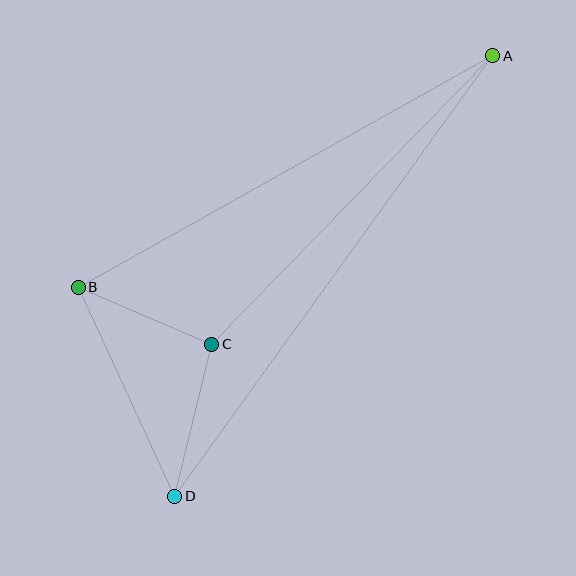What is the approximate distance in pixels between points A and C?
The distance between A and C is approximately 403 pixels.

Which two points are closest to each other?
Points B and C are closest to each other.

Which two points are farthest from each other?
Points A and D are farthest from each other.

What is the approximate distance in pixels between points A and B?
The distance between A and B is approximately 474 pixels.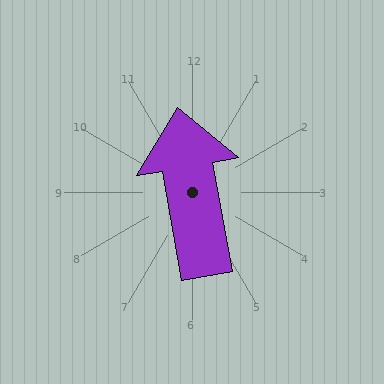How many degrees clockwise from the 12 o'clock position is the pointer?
Approximately 350 degrees.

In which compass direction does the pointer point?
North.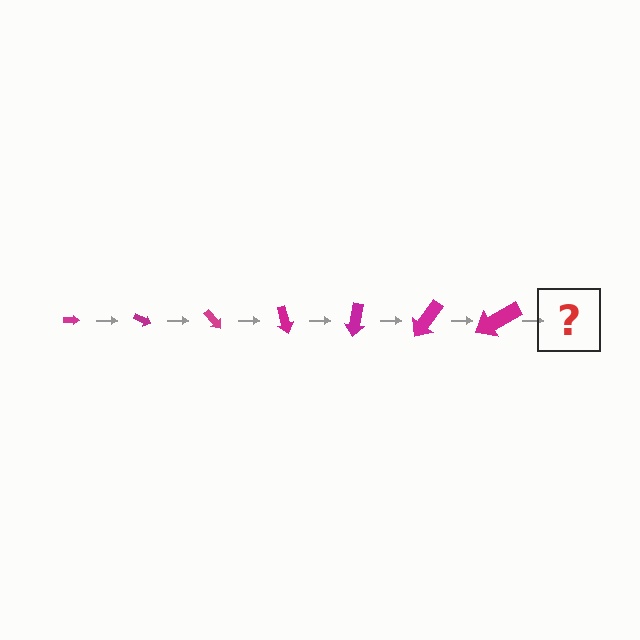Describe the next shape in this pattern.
It should be an arrow, larger than the previous one and rotated 175 degrees from the start.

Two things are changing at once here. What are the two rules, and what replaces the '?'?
The two rules are that the arrow grows larger each step and it rotates 25 degrees each step. The '?' should be an arrow, larger than the previous one and rotated 175 degrees from the start.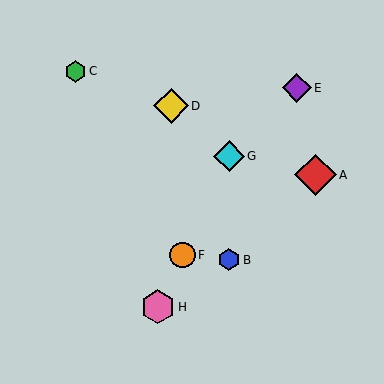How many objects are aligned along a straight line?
3 objects (F, G, H) are aligned along a straight line.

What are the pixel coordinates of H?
Object H is at (158, 307).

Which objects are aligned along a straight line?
Objects F, G, H are aligned along a straight line.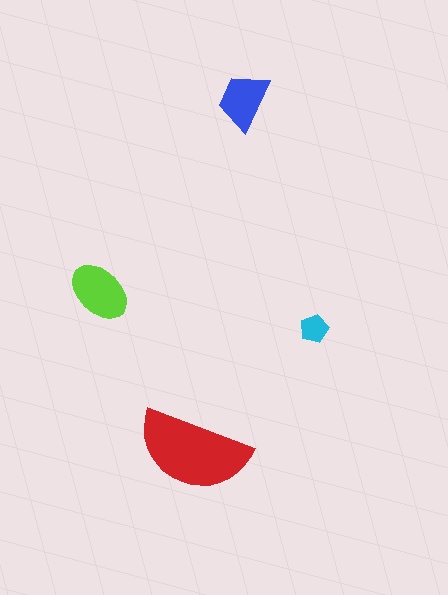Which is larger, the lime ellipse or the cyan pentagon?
The lime ellipse.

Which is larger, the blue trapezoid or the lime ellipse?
The lime ellipse.